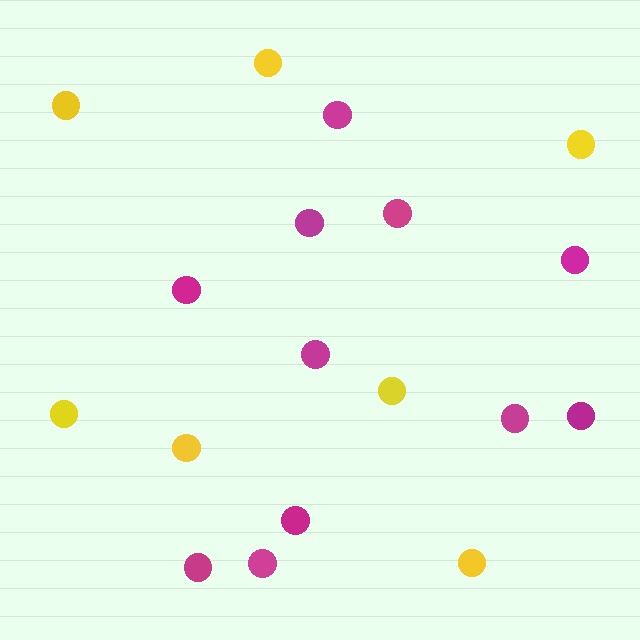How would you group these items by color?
There are 2 groups: one group of yellow circles (7) and one group of magenta circles (11).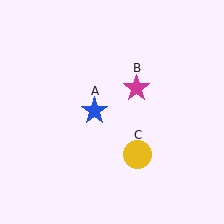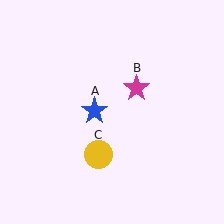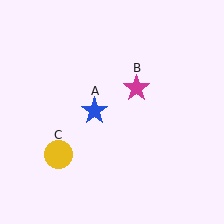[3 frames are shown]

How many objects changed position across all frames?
1 object changed position: yellow circle (object C).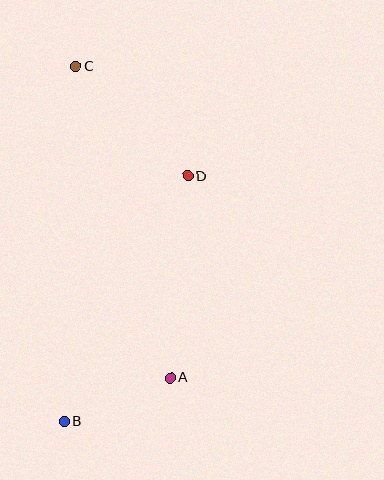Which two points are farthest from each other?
Points B and C are farthest from each other.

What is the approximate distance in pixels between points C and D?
The distance between C and D is approximately 157 pixels.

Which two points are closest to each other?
Points A and B are closest to each other.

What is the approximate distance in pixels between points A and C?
The distance between A and C is approximately 325 pixels.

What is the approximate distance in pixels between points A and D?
The distance between A and D is approximately 203 pixels.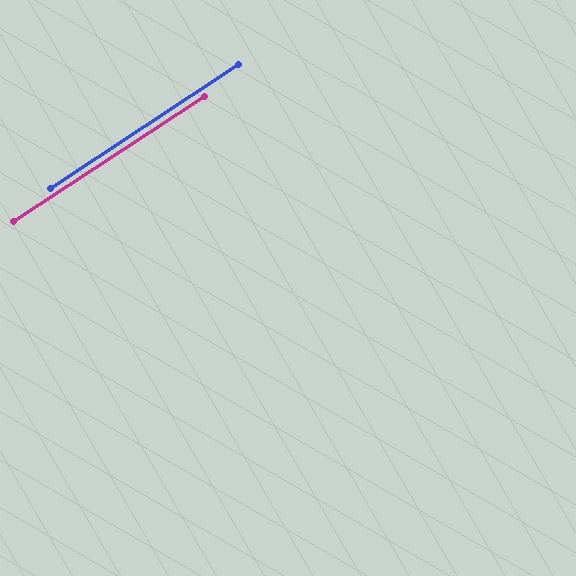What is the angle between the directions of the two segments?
Approximately 0 degrees.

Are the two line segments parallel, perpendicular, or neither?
Parallel — their directions differ by only 0.4°.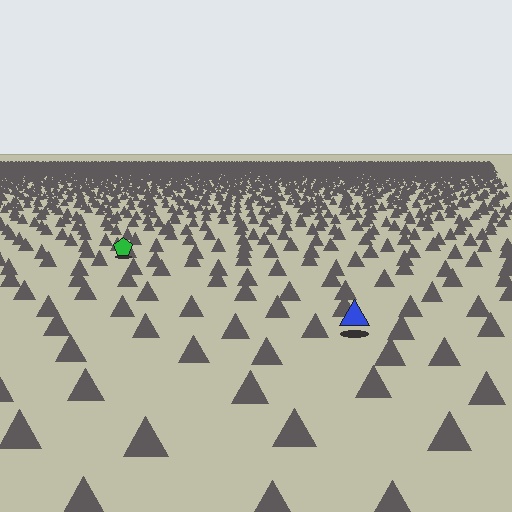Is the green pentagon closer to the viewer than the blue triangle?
No. The blue triangle is closer — you can tell from the texture gradient: the ground texture is coarser near it.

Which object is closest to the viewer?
The blue triangle is closest. The texture marks near it are larger and more spread out.